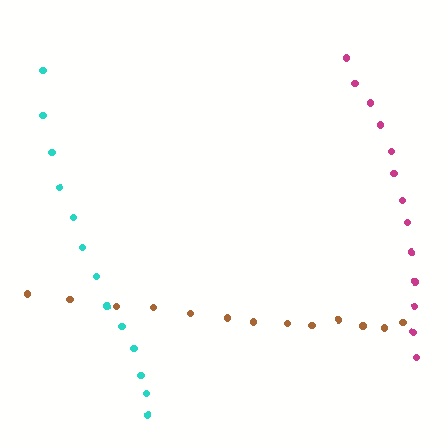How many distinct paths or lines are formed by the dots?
There are 3 distinct paths.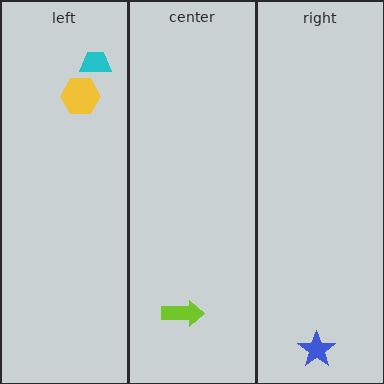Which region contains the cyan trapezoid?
The left region.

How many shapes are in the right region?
1.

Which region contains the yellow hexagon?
The left region.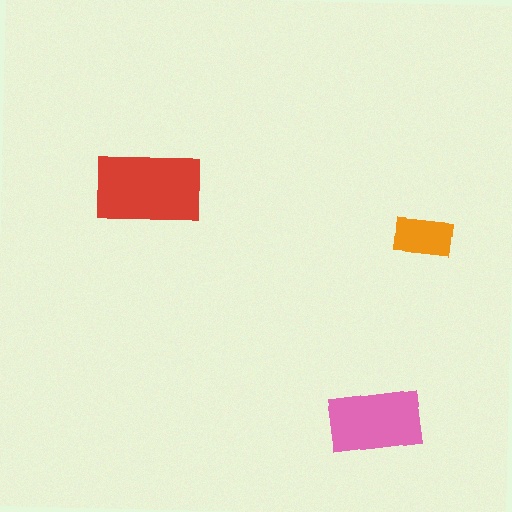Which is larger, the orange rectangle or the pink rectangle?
The pink one.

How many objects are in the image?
There are 3 objects in the image.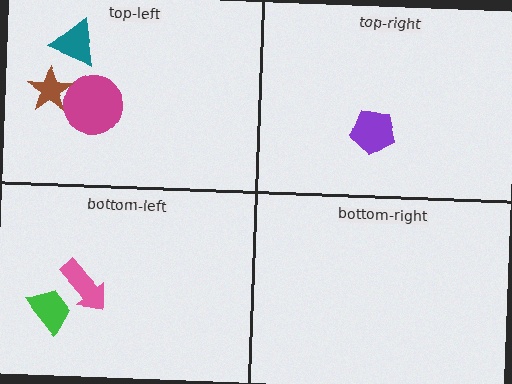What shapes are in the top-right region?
The purple pentagon.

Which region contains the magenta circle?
The top-left region.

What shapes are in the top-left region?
The magenta circle, the teal triangle, the brown star.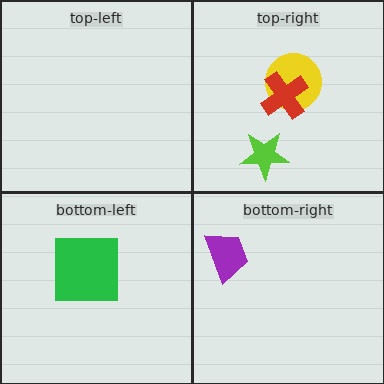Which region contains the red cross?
The top-right region.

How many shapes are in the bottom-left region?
1.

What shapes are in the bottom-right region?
The purple trapezoid.